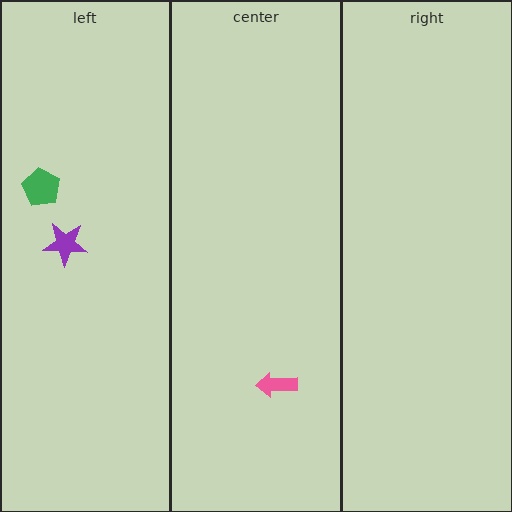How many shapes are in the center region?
1.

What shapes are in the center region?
The pink arrow.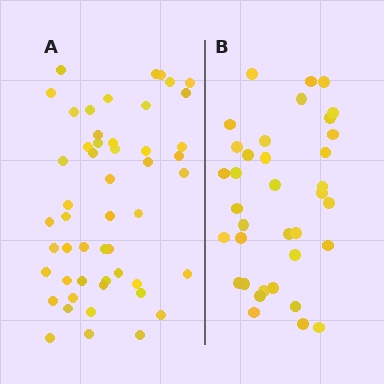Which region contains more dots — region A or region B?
Region A (the left region) has more dots.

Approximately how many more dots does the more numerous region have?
Region A has approximately 15 more dots than region B.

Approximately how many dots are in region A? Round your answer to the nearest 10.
About 50 dots. (The exact count is 51, which rounds to 50.)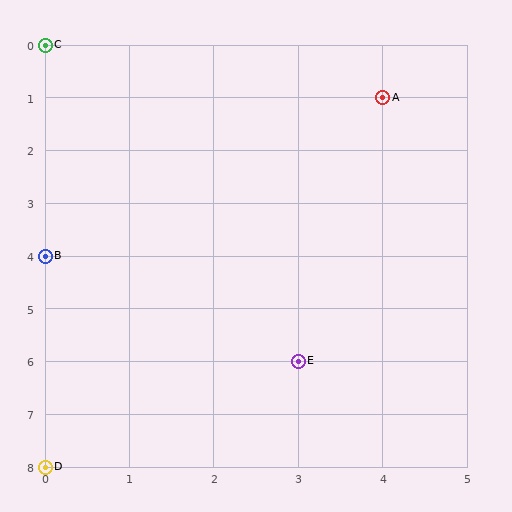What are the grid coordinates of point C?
Point C is at grid coordinates (0, 0).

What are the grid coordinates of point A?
Point A is at grid coordinates (4, 1).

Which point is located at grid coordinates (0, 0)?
Point C is at (0, 0).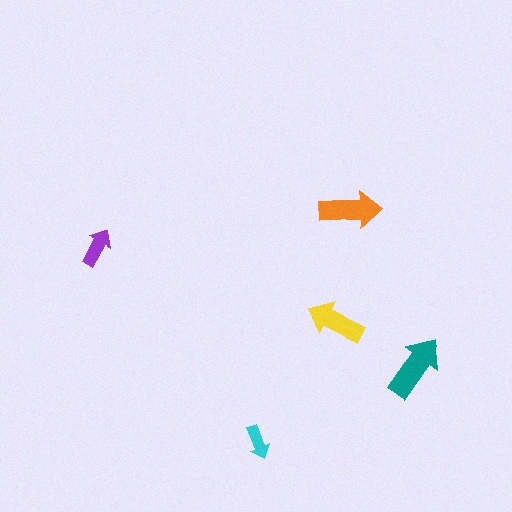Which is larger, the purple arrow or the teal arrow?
The teal one.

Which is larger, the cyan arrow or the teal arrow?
The teal one.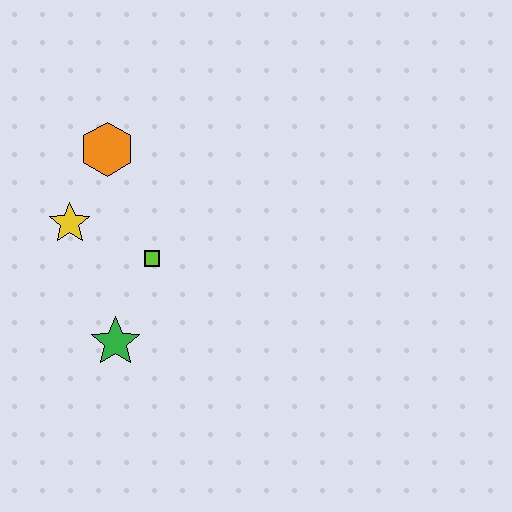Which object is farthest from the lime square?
The orange hexagon is farthest from the lime square.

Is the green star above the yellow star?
No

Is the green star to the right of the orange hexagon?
Yes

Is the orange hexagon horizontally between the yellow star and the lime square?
Yes